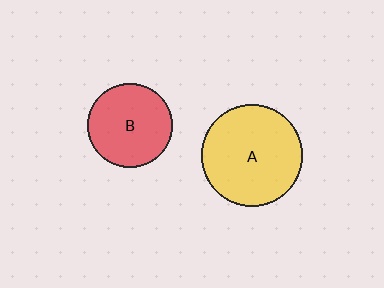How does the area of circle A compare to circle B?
Approximately 1.4 times.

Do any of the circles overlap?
No, none of the circles overlap.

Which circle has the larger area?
Circle A (yellow).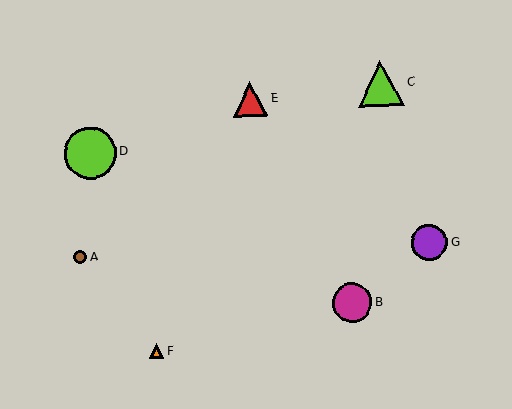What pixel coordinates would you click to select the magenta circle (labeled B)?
Click at (352, 303) to select the magenta circle B.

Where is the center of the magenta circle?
The center of the magenta circle is at (352, 303).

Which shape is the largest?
The lime circle (labeled D) is the largest.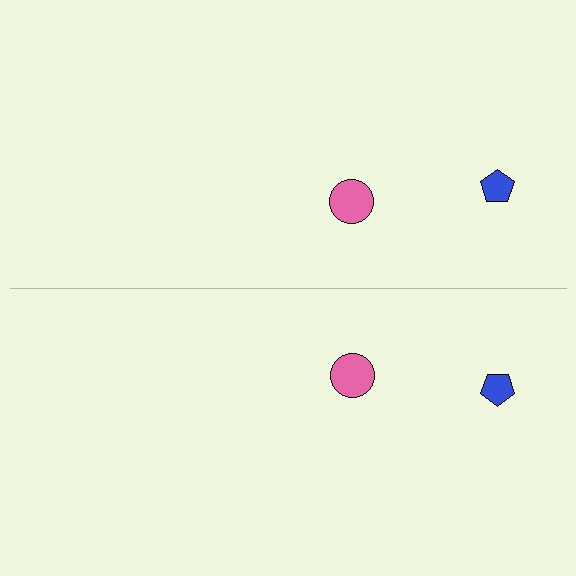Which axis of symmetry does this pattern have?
The pattern has a horizontal axis of symmetry running through the center of the image.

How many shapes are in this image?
There are 4 shapes in this image.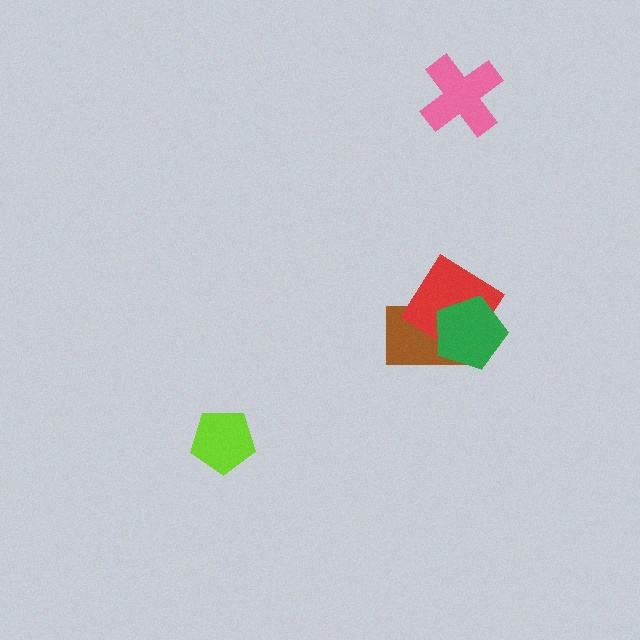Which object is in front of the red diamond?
The green pentagon is in front of the red diamond.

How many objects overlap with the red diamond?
2 objects overlap with the red diamond.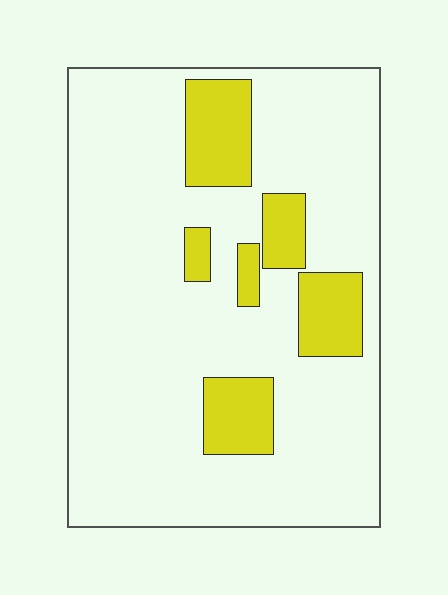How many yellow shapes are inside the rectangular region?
6.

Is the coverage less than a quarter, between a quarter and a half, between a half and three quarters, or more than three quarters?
Less than a quarter.